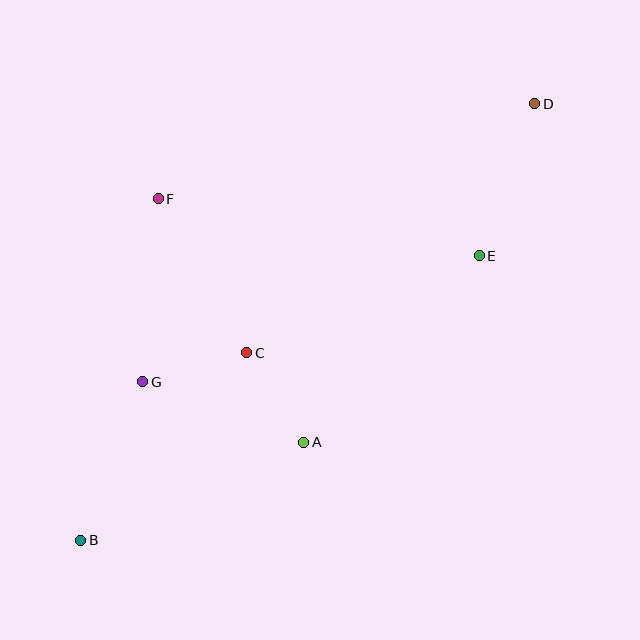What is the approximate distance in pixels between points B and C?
The distance between B and C is approximately 250 pixels.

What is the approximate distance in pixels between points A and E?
The distance between A and E is approximately 256 pixels.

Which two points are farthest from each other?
Points B and D are farthest from each other.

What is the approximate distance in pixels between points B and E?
The distance between B and E is approximately 489 pixels.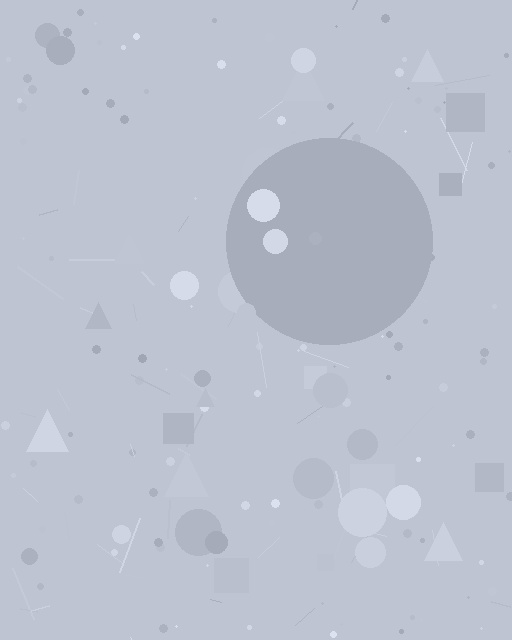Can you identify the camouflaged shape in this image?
The camouflaged shape is a circle.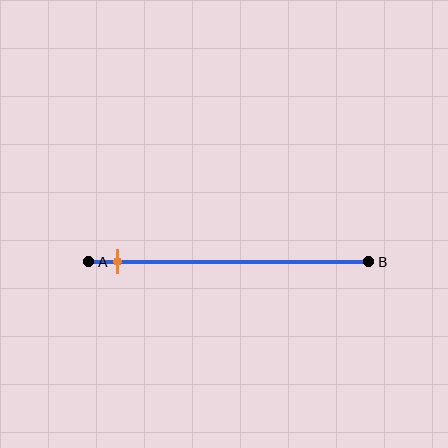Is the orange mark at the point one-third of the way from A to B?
No, the mark is at about 10% from A, not at the 33% one-third point.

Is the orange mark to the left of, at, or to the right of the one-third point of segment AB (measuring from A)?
The orange mark is to the left of the one-third point of segment AB.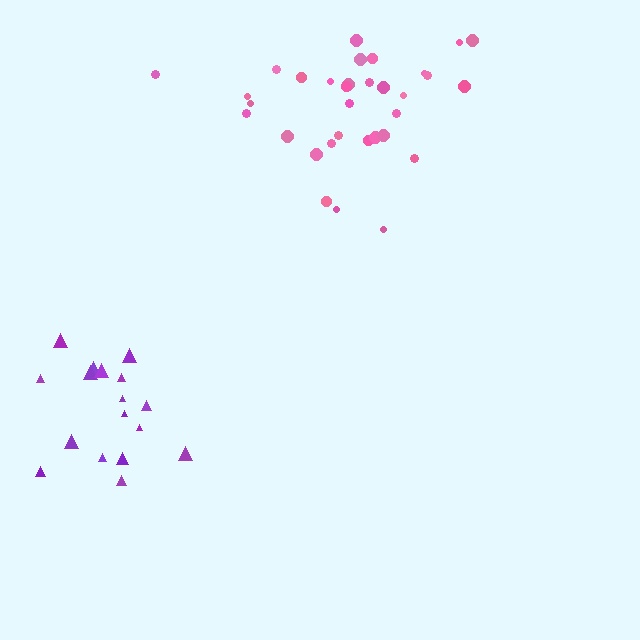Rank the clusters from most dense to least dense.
pink, purple.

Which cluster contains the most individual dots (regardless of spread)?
Pink (33).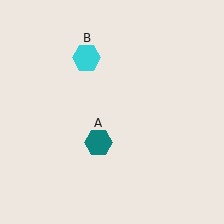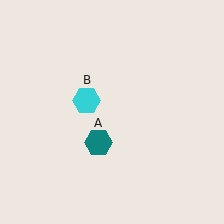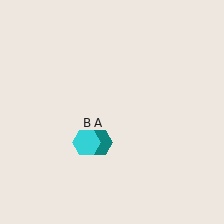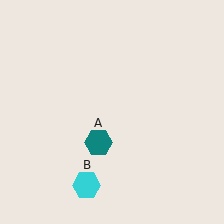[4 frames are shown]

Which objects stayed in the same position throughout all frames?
Teal hexagon (object A) remained stationary.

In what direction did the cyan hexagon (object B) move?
The cyan hexagon (object B) moved down.